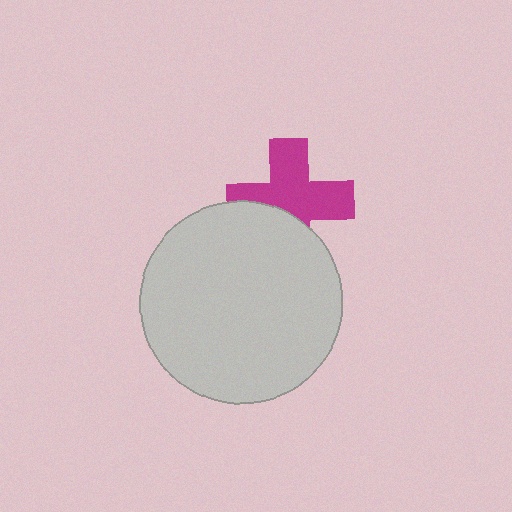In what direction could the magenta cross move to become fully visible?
The magenta cross could move up. That would shift it out from behind the light gray circle entirely.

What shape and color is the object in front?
The object in front is a light gray circle.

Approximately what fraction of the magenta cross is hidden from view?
Roughly 35% of the magenta cross is hidden behind the light gray circle.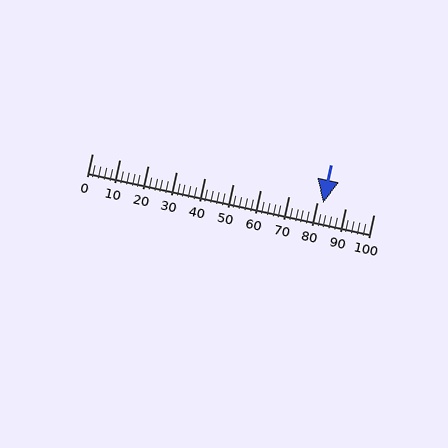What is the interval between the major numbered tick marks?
The major tick marks are spaced 10 units apart.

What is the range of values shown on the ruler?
The ruler shows values from 0 to 100.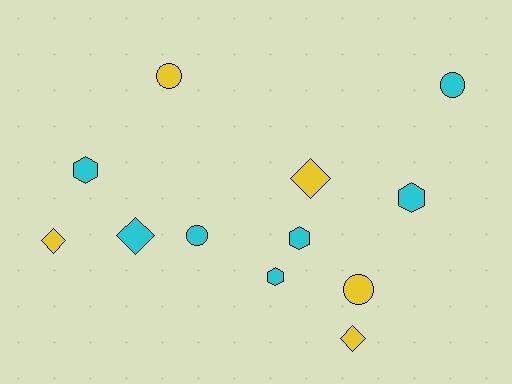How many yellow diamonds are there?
There are 3 yellow diamonds.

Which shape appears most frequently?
Diamond, with 4 objects.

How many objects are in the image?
There are 12 objects.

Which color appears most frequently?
Cyan, with 7 objects.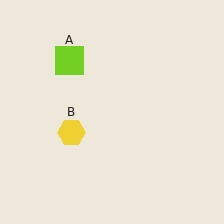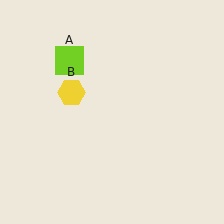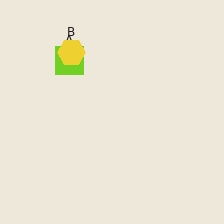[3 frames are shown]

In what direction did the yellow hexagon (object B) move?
The yellow hexagon (object B) moved up.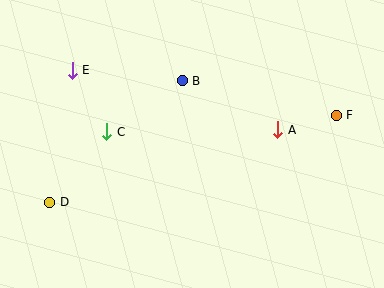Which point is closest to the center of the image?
Point B at (182, 81) is closest to the center.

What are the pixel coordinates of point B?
Point B is at (182, 81).